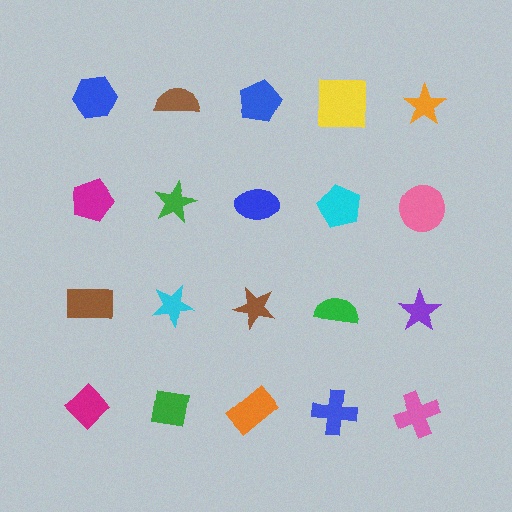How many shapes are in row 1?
5 shapes.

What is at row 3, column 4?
A green semicircle.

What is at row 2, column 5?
A pink circle.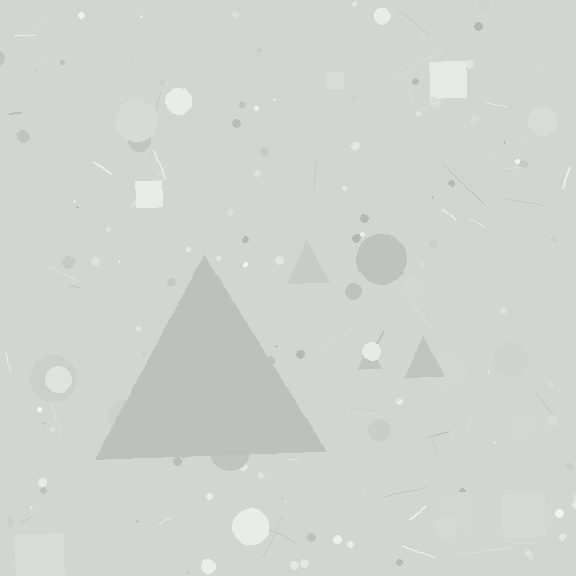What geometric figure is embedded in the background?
A triangle is embedded in the background.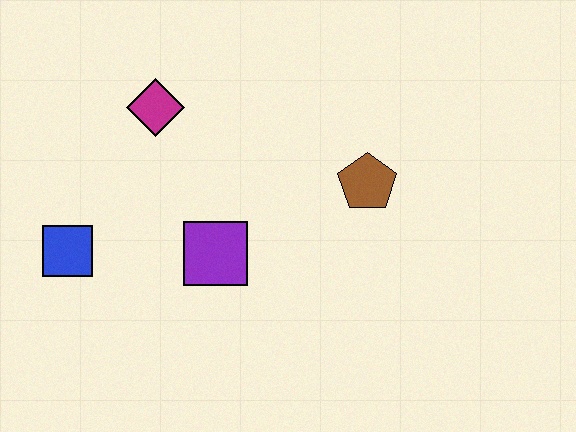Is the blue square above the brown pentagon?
No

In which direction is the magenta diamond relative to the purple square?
The magenta diamond is above the purple square.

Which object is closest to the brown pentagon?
The purple square is closest to the brown pentagon.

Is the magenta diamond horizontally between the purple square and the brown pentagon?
No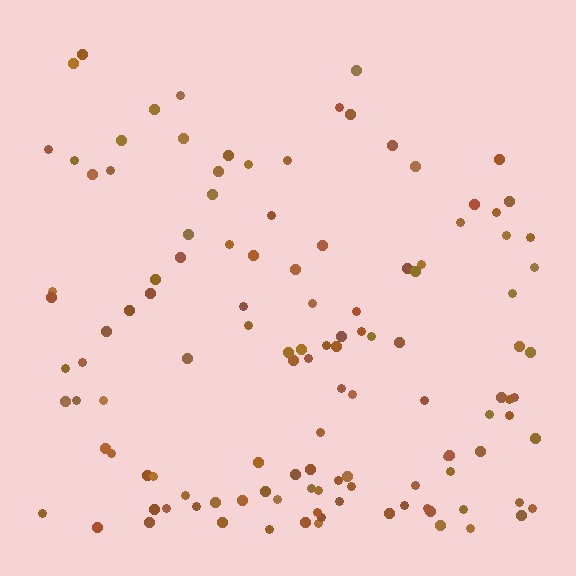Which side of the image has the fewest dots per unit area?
The top.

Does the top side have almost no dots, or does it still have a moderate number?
Still a moderate number, just noticeably fewer than the bottom.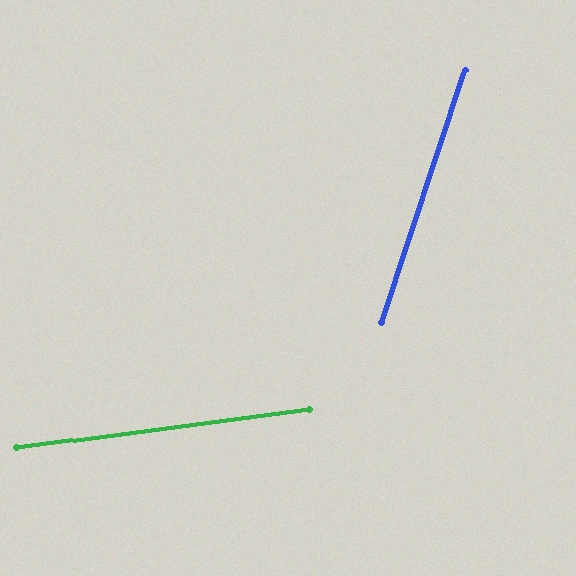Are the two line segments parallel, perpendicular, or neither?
Neither parallel nor perpendicular — they differ by about 64°.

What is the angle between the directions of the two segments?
Approximately 64 degrees.